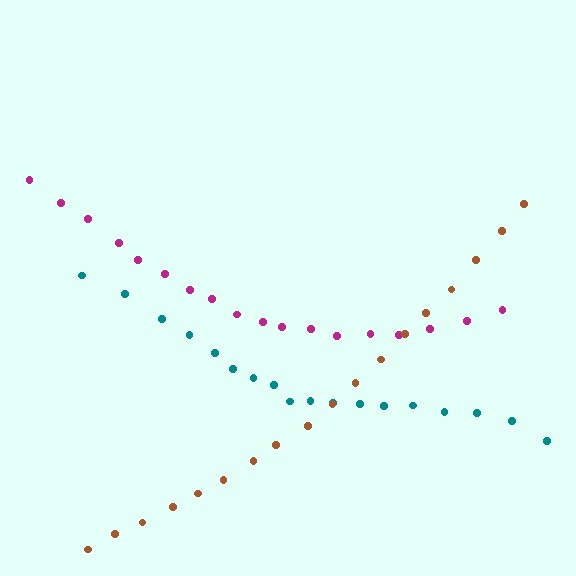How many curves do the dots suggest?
There are 3 distinct paths.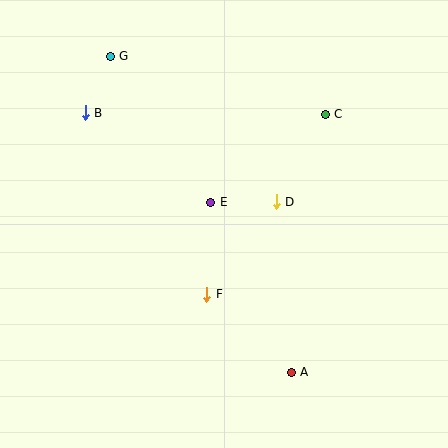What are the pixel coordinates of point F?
Point F is at (207, 294).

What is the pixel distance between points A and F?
The distance between A and F is 115 pixels.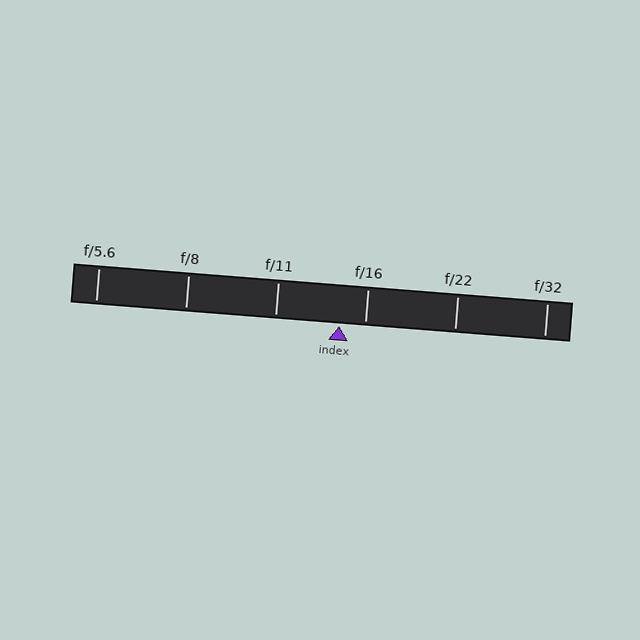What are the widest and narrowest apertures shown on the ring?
The widest aperture shown is f/5.6 and the narrowest is f/32.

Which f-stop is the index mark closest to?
The index mark is closest to f/16.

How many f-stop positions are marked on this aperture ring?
There are 6 f-stop positions marked.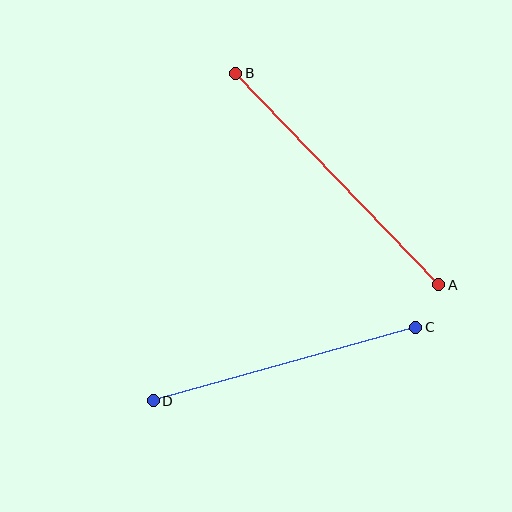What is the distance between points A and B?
The distance is approximately 293 pixels.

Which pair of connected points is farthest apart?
Points A and B are farthest apart.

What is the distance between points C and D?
The distance is approximately 273 pixels.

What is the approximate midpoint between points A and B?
The midpoint is at approximately (337, 179) pixels.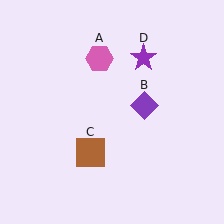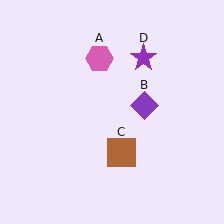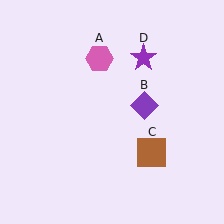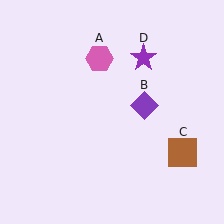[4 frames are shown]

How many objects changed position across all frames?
1 object changed position: brown square (object C).